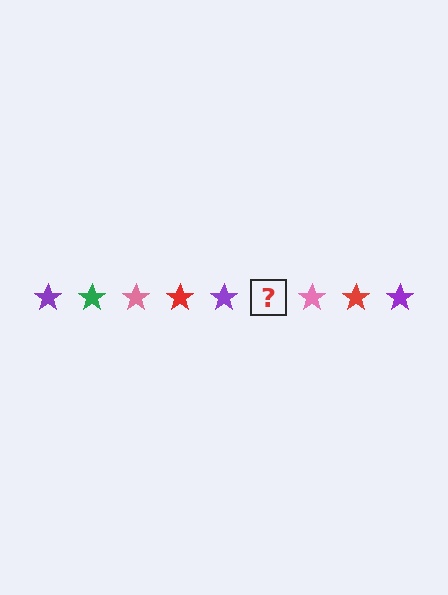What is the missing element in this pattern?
The missing element is a green star.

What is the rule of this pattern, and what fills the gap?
The rule is that the pattern cycles through purple, green, pink, red stars. The gap should be filled with a green star.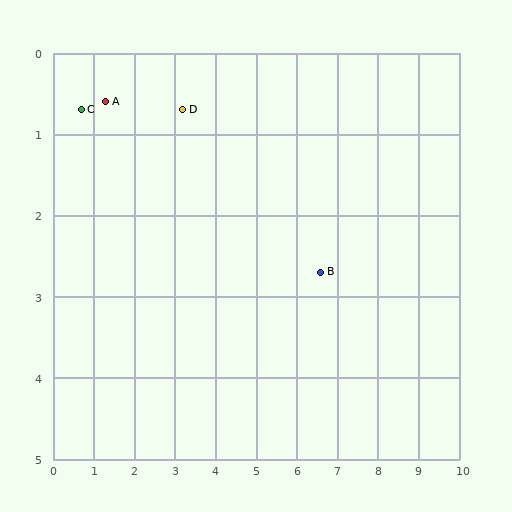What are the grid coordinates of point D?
Point D is at approximately (3.2, 0.7).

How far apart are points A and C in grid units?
Points A and C are about 0.6 grid units apart.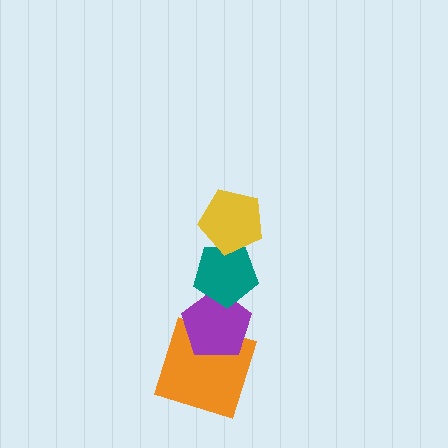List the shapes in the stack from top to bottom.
From top to bottom: the yellow pentagon, the teal pentagon, the purple pentagon, the orange square.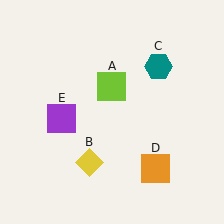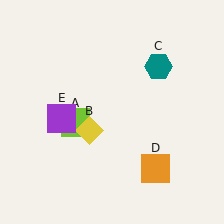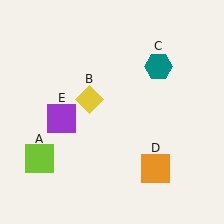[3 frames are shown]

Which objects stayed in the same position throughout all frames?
Teal hexagon (object C) and orange square (object D) and purple square (object E) remained stationary.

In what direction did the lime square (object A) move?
The lime square (object A) moved down and to the left.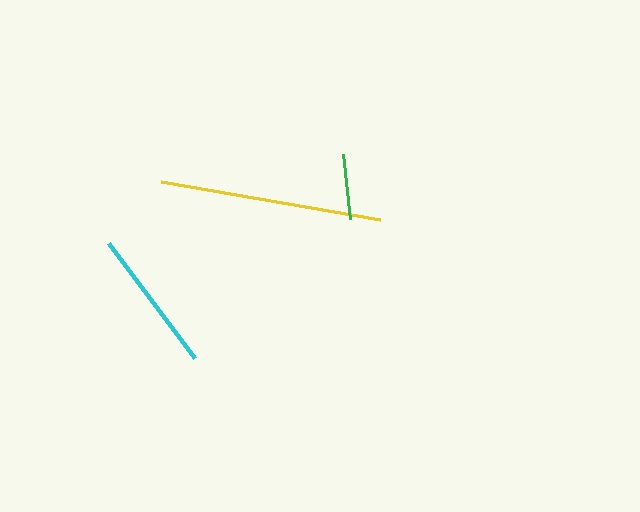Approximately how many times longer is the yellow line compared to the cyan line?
The yellow line is approximately 1.5 times the length of the cyan line.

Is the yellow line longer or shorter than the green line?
The yellow line is longer than the green line.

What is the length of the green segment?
The green segment is approximately 66 pixels long.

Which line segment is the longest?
The yellow line is the longest at approximately 222 pixels.